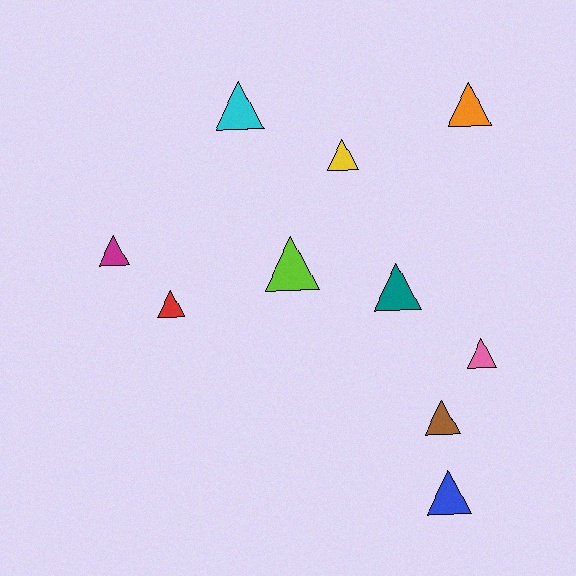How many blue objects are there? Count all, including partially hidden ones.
There is 1 blue object.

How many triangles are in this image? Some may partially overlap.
There are 10 triangles.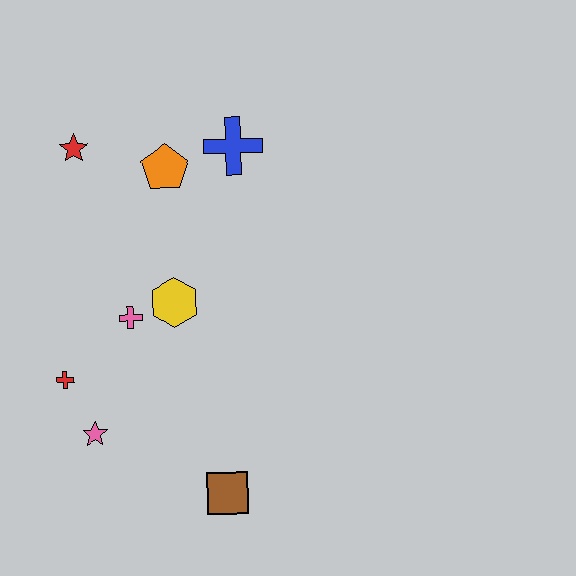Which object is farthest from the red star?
The brown square is farthest from the red star.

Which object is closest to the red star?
The orange pentagon is closest to the red star.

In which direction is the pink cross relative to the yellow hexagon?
The pink cross is to the left of the yellow hexagon.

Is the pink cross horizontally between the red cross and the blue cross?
Yes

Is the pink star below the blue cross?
Yes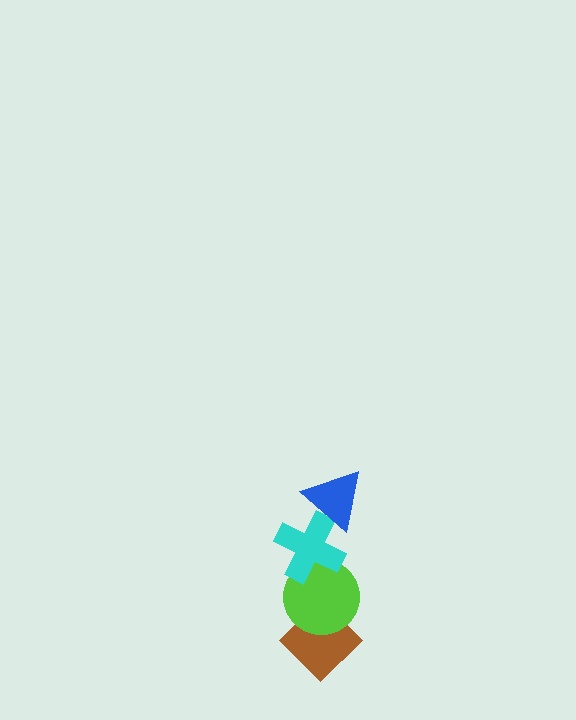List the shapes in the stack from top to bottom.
From top to bottom: the blue triangle, the cyan cross, the lime circle, the brown diamond.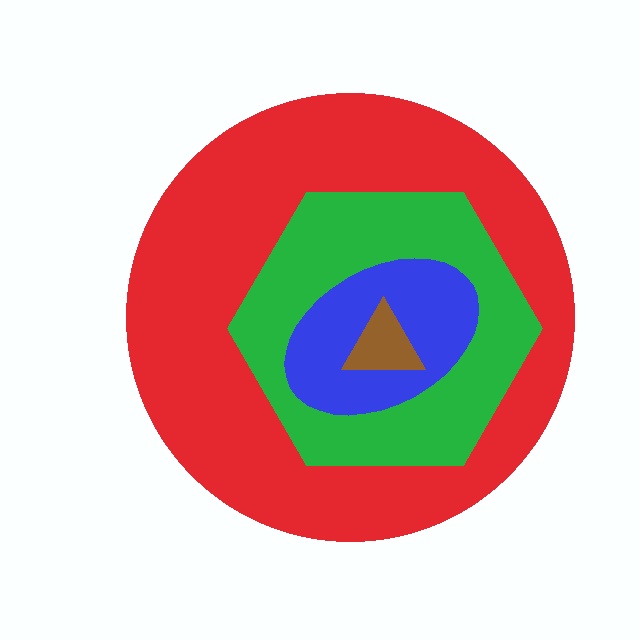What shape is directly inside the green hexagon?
The blue ellipse.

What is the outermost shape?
The red circle.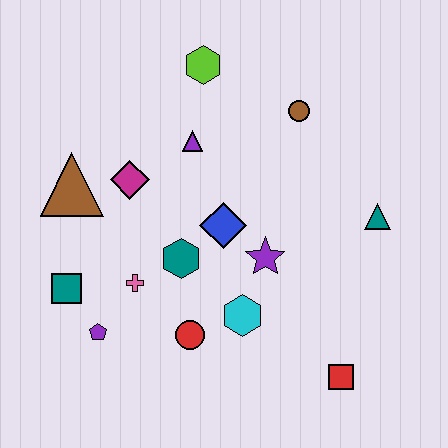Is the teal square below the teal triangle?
Yes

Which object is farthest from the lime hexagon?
The red square is farthest from the lime hexagon.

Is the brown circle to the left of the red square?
Yes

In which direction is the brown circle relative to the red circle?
The brown circle is above the red circle.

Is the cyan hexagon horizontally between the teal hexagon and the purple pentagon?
No